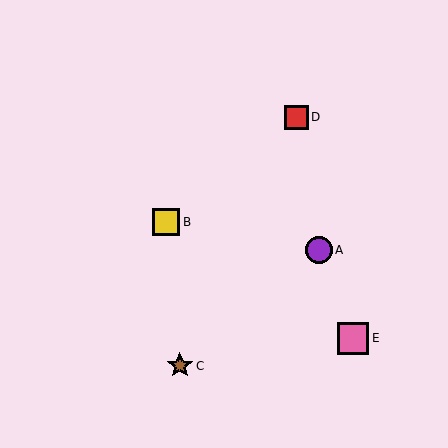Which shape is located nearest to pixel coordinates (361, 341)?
The pink square (labeled E) at (353, 338) is nearest to that location.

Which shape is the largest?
The pink square (labeled E) is the largest.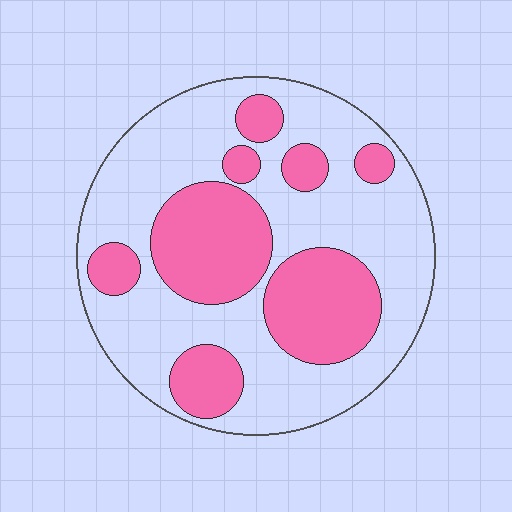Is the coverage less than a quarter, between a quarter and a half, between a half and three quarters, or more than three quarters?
Between a quarter and a half.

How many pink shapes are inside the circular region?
8.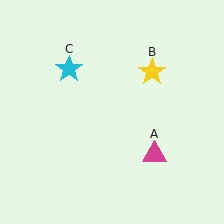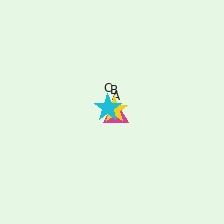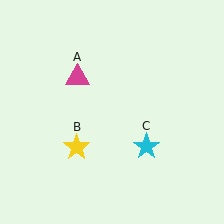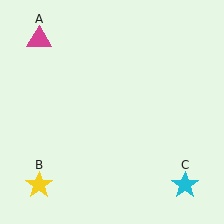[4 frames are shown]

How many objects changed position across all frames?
3 objects changed position: magenta triangle (object A), yellow star (object B), cyan star (object C).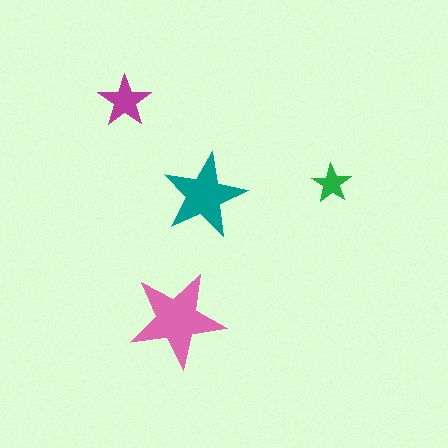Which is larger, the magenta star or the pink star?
The pink one.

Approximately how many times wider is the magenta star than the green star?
About 1.5 times wider.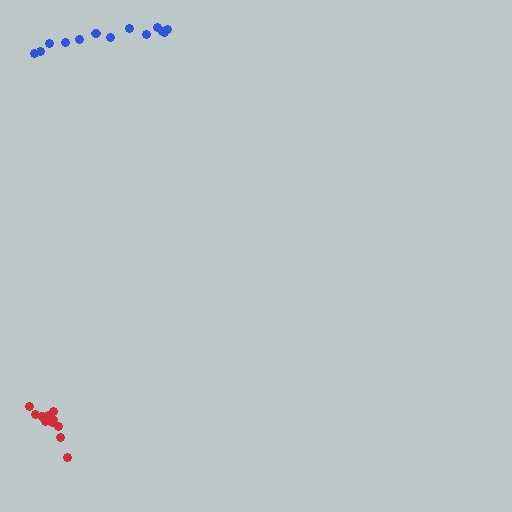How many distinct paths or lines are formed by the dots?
There are 2 distinct paths.